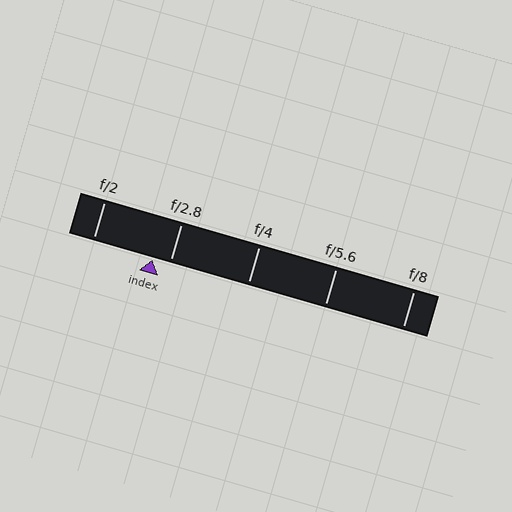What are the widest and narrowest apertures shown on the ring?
The widest aperture shown is f/2 and the narrowest is f/8.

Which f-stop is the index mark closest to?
The index mark is closest to f/2.8.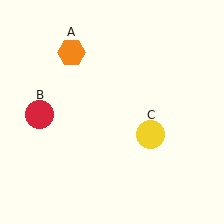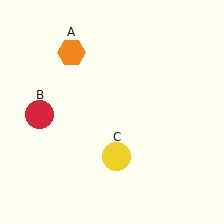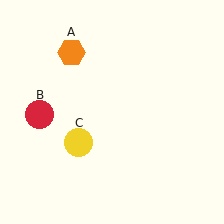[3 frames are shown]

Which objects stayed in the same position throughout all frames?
Orange hexagon (object A) and red circle (object B) remained stationary.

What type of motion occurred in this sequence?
The yellow circle (object C) rotated clockwise around the center of the scene.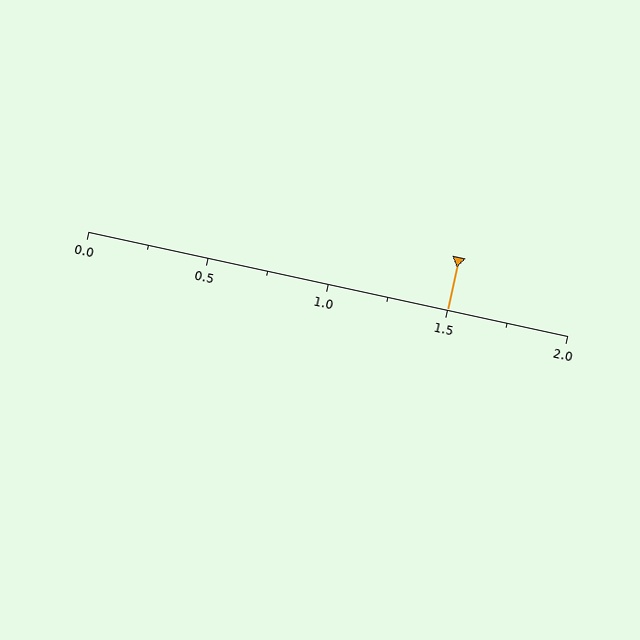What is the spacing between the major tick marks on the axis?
The major ticks are spaced 0.5 apart.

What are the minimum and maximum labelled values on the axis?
The axis runs from 0.0 to 2.0.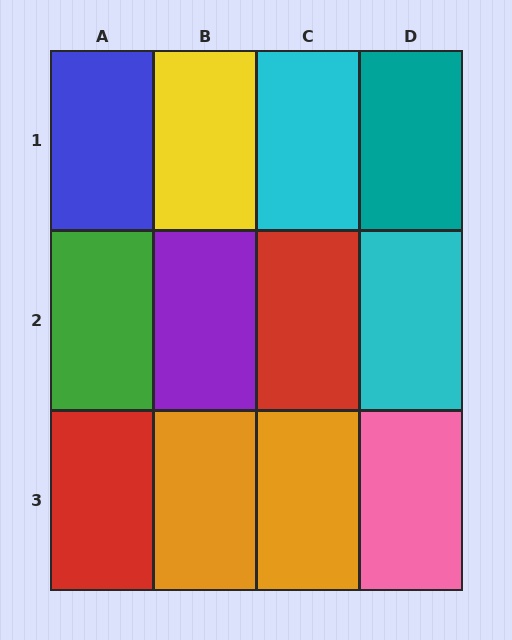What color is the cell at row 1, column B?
Yellow.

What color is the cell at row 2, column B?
Purple.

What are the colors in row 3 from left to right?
Red, orange, orange, pink.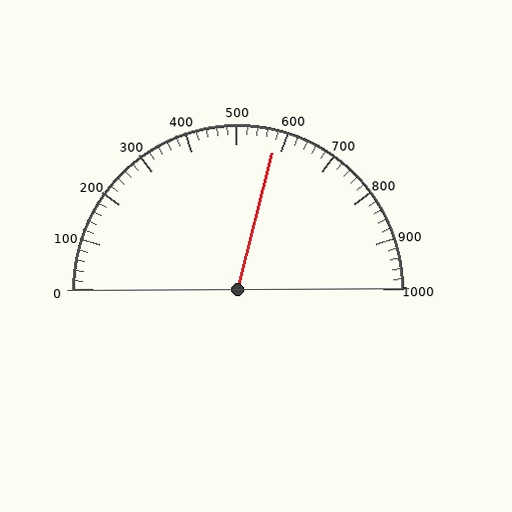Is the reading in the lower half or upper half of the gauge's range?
The reading is in the upper half of the range (0 to 1000).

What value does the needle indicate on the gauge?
The needle indicates approximately 580.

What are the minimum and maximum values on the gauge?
The gauge ranges from 0 to 1000.